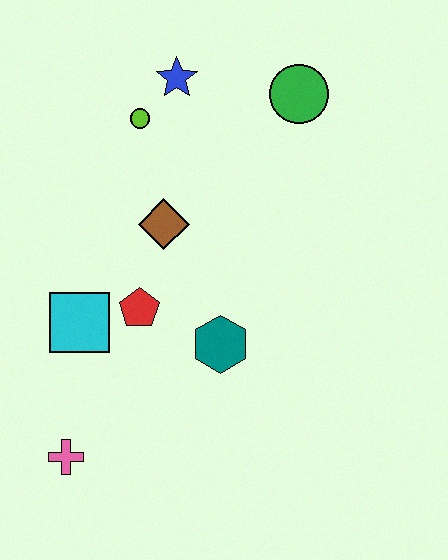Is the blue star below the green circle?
No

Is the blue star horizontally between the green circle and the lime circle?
Yes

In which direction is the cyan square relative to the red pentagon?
The cyan square is to the left of the red pentagon.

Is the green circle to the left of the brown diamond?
No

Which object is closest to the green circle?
The blue star is closest to the green circle.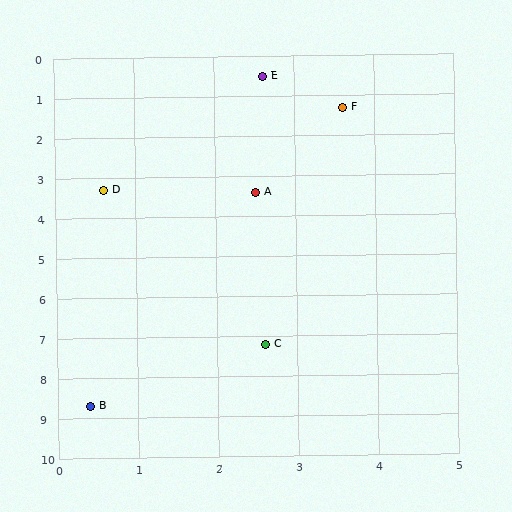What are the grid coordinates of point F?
Point F is at approximately (3.6, 1.3).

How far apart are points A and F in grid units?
Points A and F are about 2.4 grid units apart.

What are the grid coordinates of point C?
Point C is at approximately (2.6, 7.2).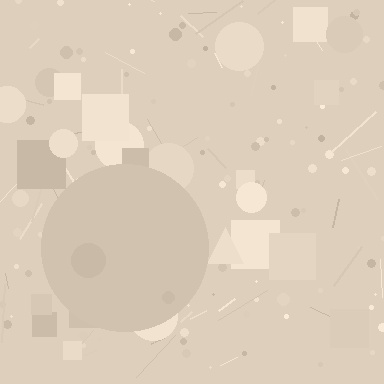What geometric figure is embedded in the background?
A circle is embedded in the background.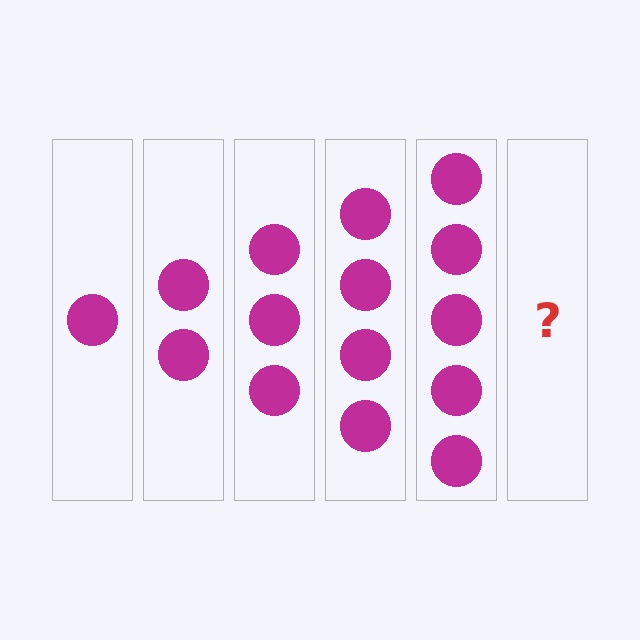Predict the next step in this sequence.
The next step is 6 circles.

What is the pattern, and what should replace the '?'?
The pattern is that each step adds one more circle. The '?' should be 6 circles.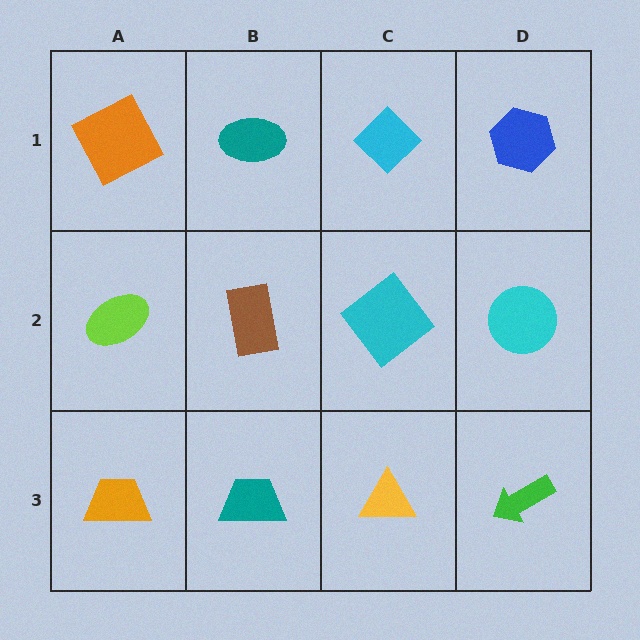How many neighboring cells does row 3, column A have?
2.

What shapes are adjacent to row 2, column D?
A blue hexagon (row 1, column D), a green arrow (row 3, column D), a cyan diamond (row 2, column C).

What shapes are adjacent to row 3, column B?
A brown rectangle (row 2, column B), an orange trapezoid (row 3, column A), a yellow triangle (row 3, column C).